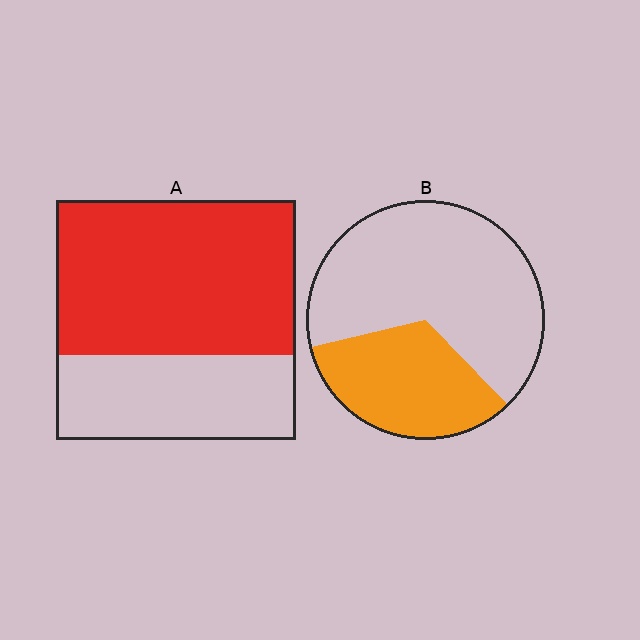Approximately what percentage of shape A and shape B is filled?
A is approximately 65% and B is approximately 35%.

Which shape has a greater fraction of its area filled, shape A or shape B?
Shape A.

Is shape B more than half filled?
No.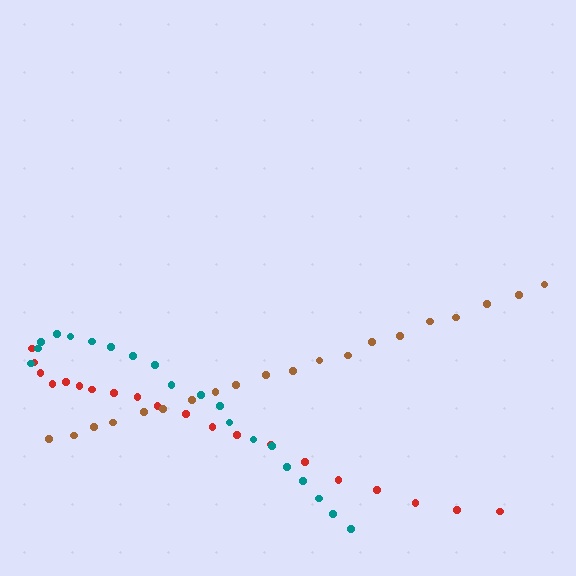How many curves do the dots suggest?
There are 3 distinct paths.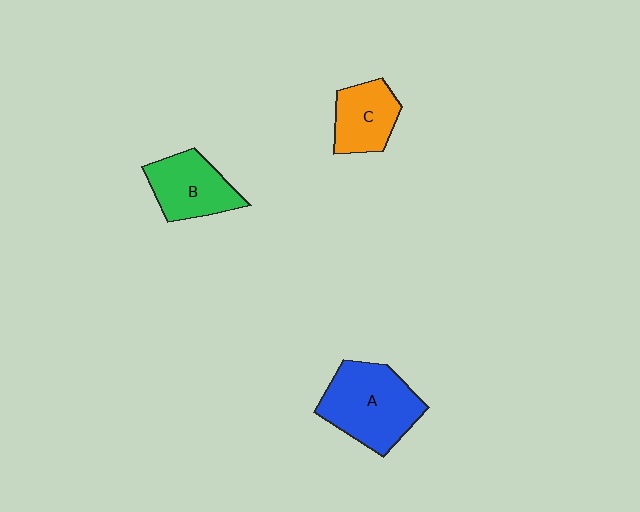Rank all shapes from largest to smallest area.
From largest to smallest: A (blue), B (green), C (orange).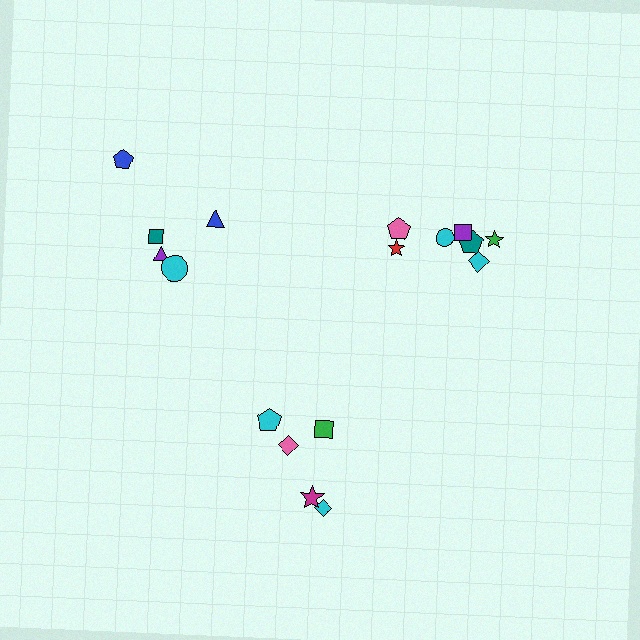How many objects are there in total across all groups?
There are 17 objects.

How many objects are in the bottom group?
There are 5 objects.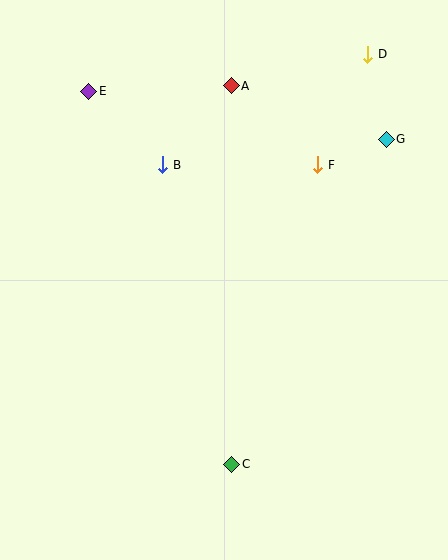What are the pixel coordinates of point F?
Point F is at (318, 165).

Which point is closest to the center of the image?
Point B at (163, 165) is closest to the center.